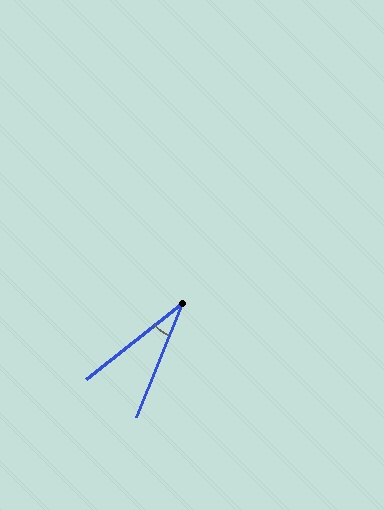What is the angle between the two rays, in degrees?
Approximately 29 degrees.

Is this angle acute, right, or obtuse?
It is acute.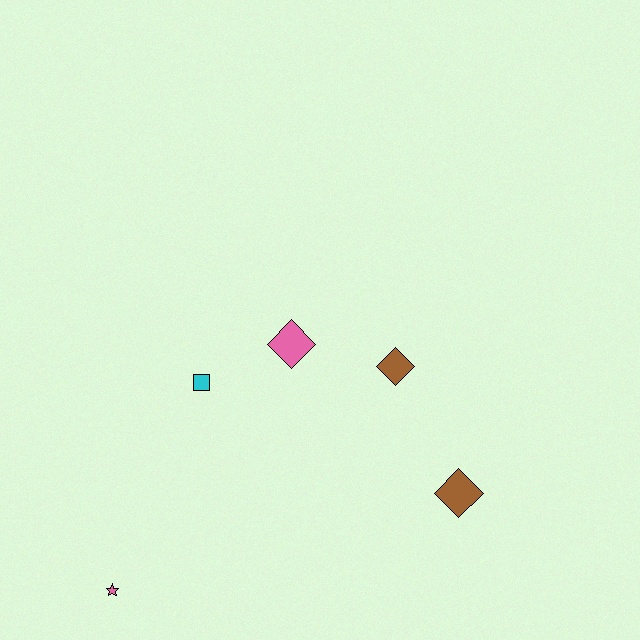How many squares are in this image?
There is 1 square.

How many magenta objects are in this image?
There are no magenta objects.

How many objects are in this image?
There are 5 objects.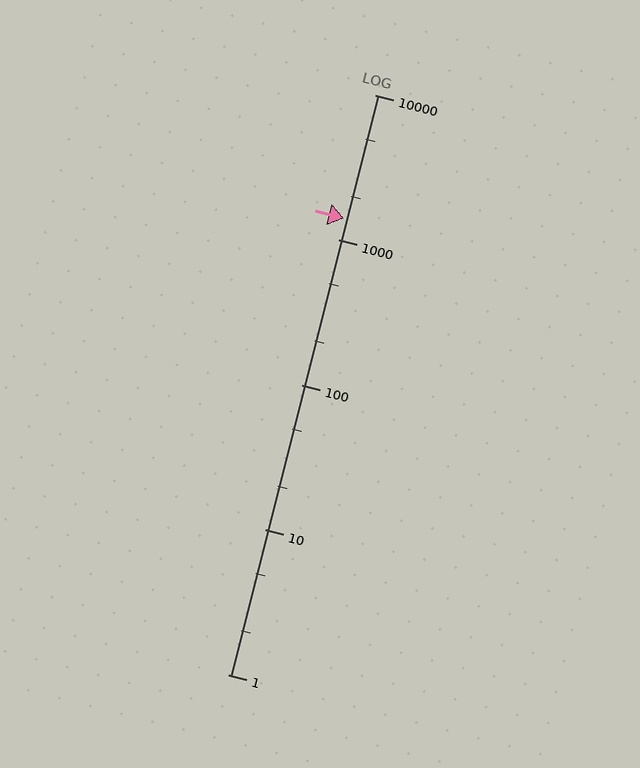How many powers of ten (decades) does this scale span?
The scale spans 4 decades, from 1 to 10000.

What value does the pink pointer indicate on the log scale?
The pointer indicates approximately 1400.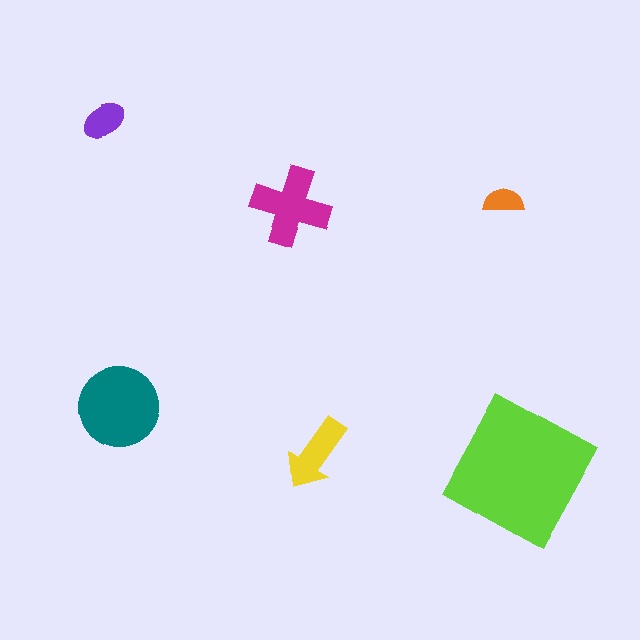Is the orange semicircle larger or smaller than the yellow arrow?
Smaller.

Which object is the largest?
The lime square.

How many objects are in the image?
There are 6 objects in the image.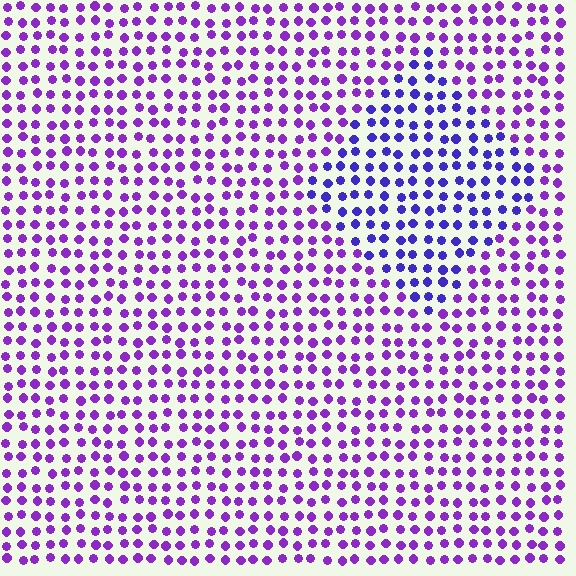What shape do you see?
I see a diamond.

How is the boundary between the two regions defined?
The boundary is defined purely by a slight shift in hue (about 29 degrees). Spacing, size, and orientation are identical on both sides.